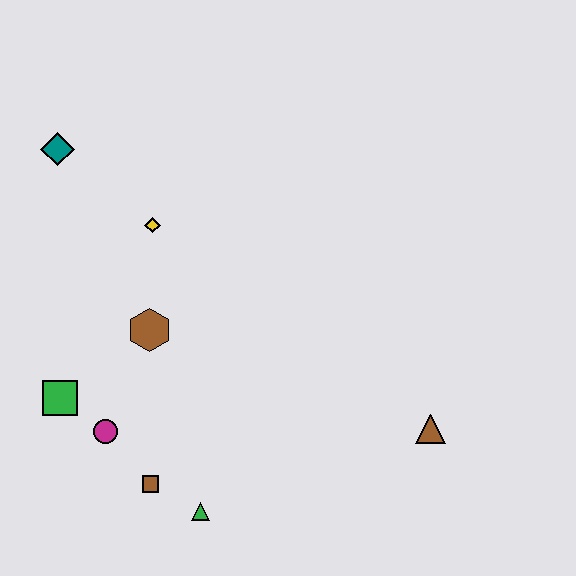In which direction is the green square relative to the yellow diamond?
The green square is below the yellow diamond.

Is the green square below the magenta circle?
No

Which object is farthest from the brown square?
The teal diamond is farthest from the brown square.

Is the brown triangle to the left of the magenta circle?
No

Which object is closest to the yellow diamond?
The brown hexagon is closest to the yellow diamond.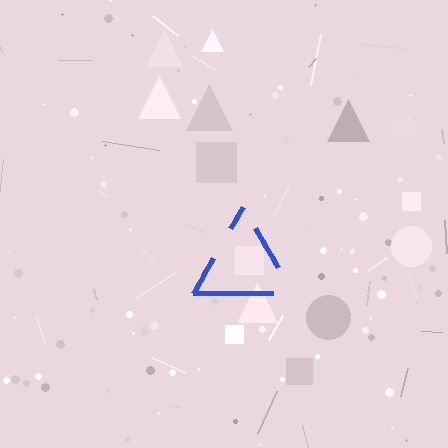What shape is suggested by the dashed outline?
The dashed outline suggests a triangle.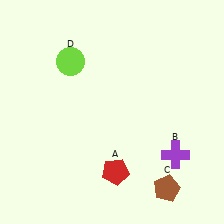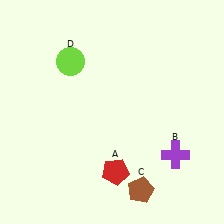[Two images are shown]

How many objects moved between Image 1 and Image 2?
1 object moved between the two images.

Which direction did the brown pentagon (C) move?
The brown pentagon (C) moved left.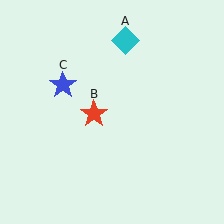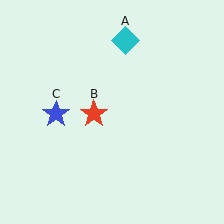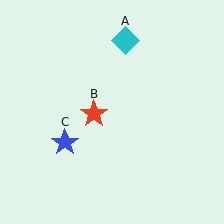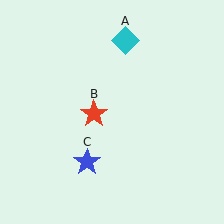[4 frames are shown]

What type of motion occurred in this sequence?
The blue star (object C) rotated counterclockwise around the center of the scene.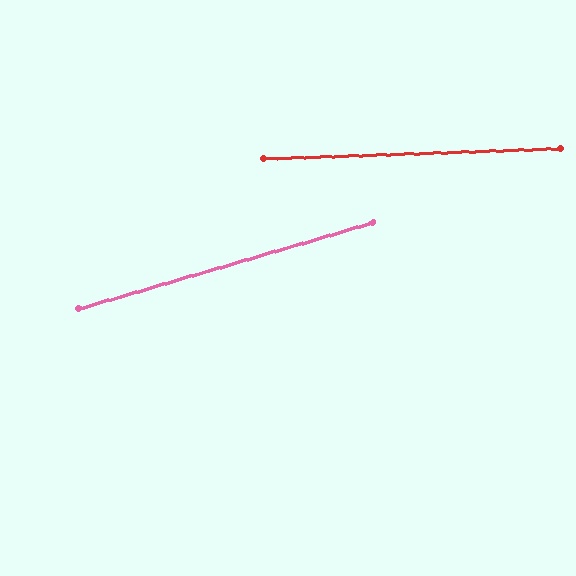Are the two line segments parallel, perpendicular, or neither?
Neither parallel nor perpendicular — they differ by about 15°.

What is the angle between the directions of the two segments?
Approximately 15 degrees.